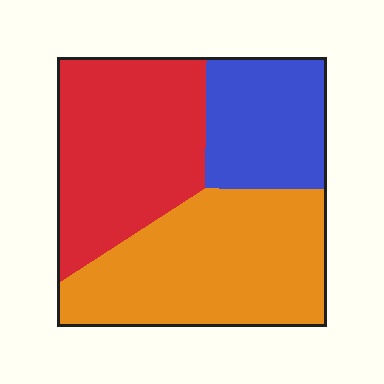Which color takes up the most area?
Orange, at roughly 40%.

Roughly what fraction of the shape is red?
Red covers about 35% of the shape.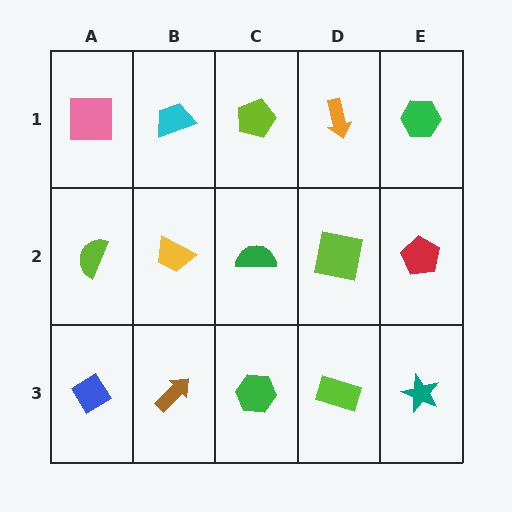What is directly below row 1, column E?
A red pentagon.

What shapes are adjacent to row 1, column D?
A lime square (row 2, column D), a lime pentagon (row 1, column C), a green hexagon (row 1, column E).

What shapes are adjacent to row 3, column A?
A lime semicircle (row 2, column A), a brown arrow (row 3, column B).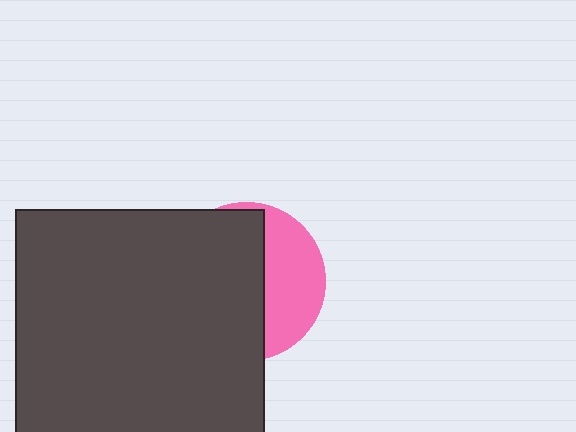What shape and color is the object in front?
The object in front is a dark gray rectangle.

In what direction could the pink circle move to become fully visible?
The pink circle could move right. That would shift it out from behind the dark gray rectangle entirely.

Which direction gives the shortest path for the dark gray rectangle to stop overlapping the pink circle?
Moving left gives the shortest separation.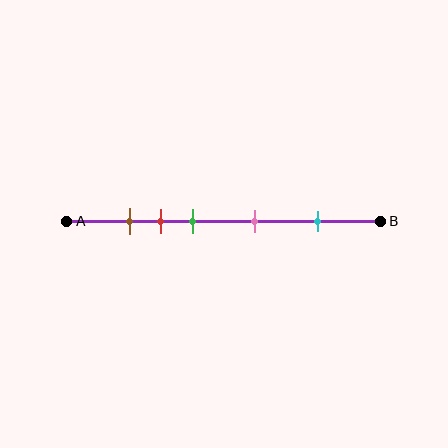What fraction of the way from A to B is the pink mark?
The pink mark is approximately 60% (0.6) of the way from A to B.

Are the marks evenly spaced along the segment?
No, the marks are not evenly spaced.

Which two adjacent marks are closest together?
The brown and red marks are the closest adjacent pair.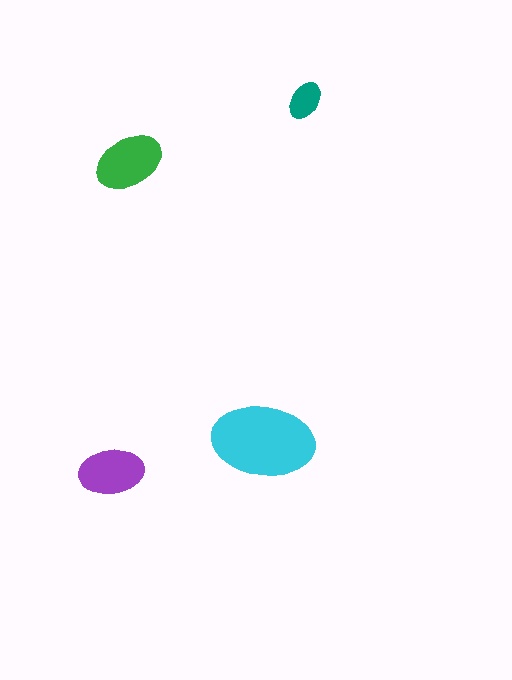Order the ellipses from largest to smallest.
the cyan one, the green one, the purple one, the teal one.